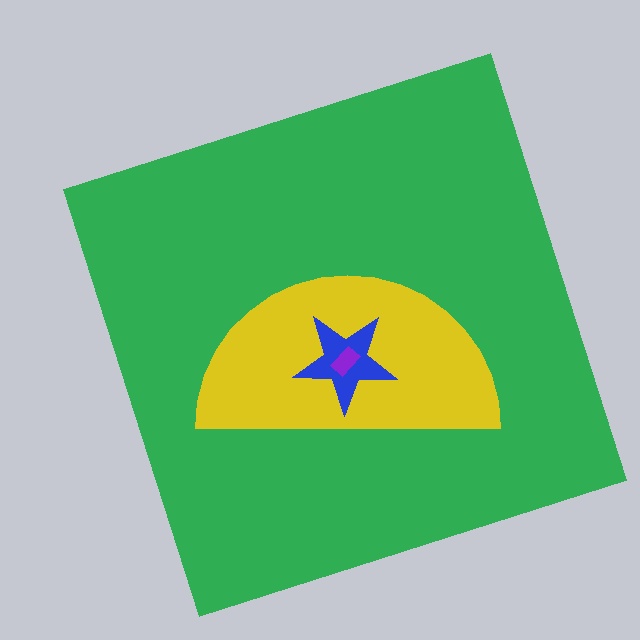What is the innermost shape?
The purple rectangle.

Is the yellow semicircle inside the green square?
Yes.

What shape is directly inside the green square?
The yellow semicircle.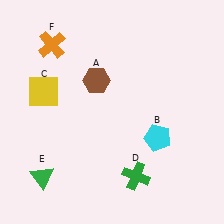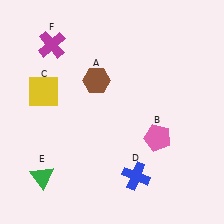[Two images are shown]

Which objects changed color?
B changed from cyan to pink. D changed from green to blue. F changed from orange to magenta.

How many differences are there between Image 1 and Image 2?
There are 3 differences between the two images.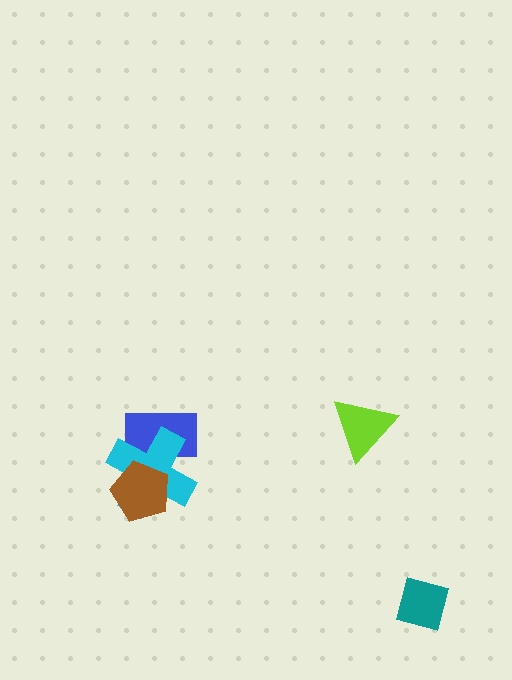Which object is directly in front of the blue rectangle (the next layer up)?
The cyan cross is directly in front of the blue rectangle.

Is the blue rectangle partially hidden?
Yes, it is partially covered by another shape.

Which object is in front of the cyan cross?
The brown pentagon is in front of the cyan cross.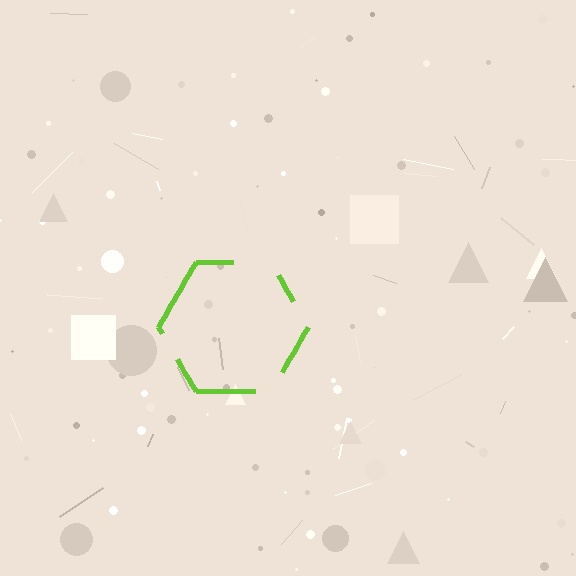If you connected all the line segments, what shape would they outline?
They would outline a hexagon.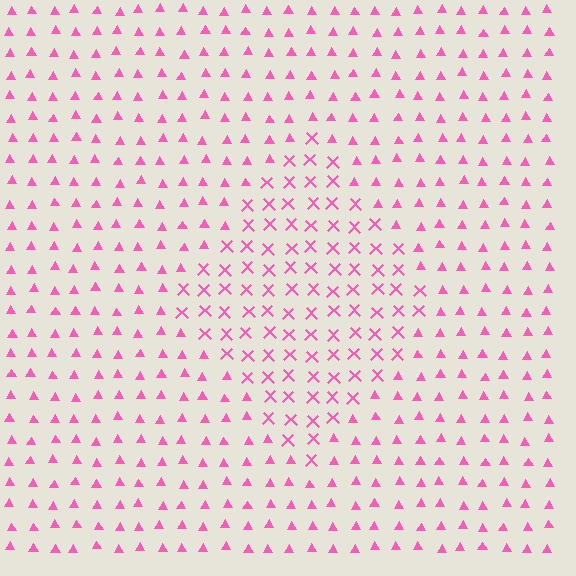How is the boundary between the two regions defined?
The boundary is defined by a change in element shape: X marks inside vs. triangles outside. All elements share the same color and spacing.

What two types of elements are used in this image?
The image uses X marks inside the diamond region and triangles outside it.